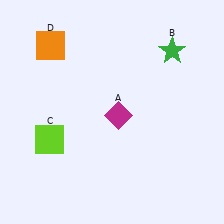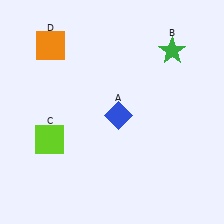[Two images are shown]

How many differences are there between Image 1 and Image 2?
There is 1 difference between the two images.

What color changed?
The diamond (A) changed from magenta in Image 1 to blue in Image 2.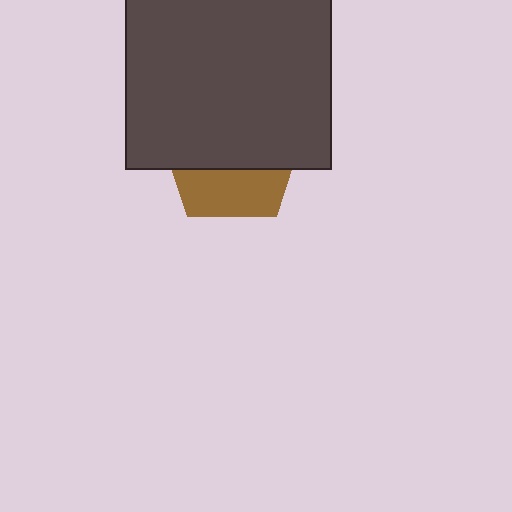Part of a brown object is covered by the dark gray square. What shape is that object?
It is a pentagon.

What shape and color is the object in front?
The object in front is a dark gray square.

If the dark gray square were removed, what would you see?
You would see the complete brown pentagon.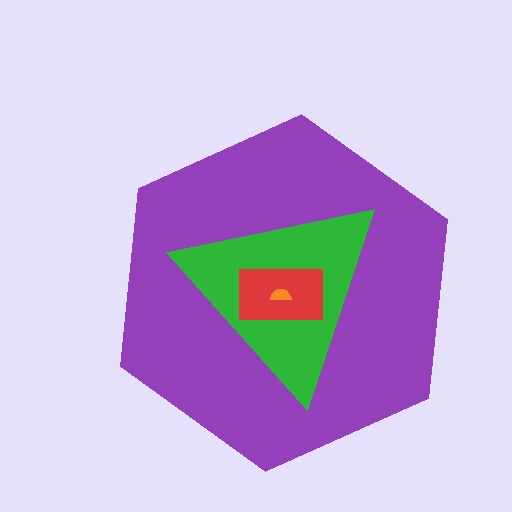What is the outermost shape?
The purple hexagon.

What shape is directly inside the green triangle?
The red rectangle.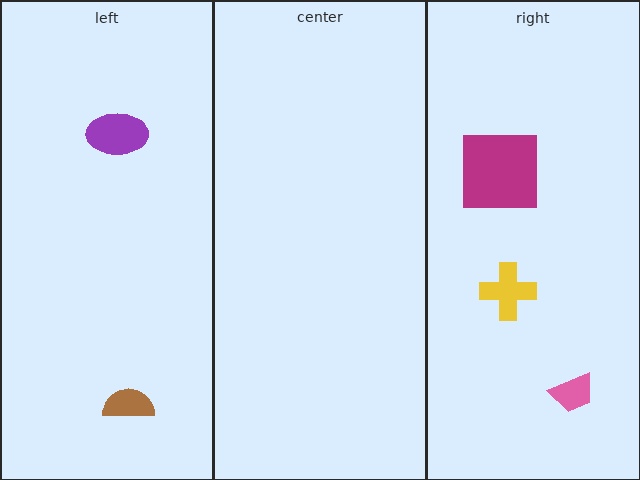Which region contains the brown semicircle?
The left region.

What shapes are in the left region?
The brown semicircle, the purple ellipse.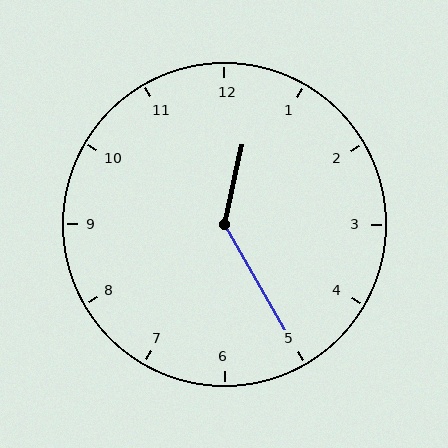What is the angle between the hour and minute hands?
Approximately 138 degrees.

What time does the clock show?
12:25.